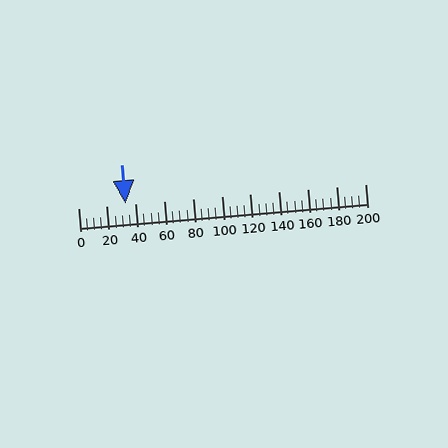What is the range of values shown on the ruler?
The ruler shows values from 0 to 200.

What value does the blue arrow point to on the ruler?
The blue arrow points to approximately 33.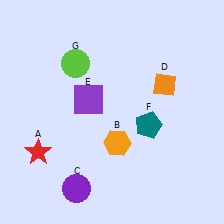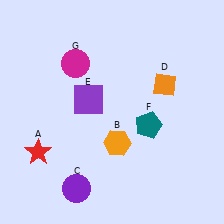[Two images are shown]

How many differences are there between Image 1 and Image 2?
There is 1 difference between the two images.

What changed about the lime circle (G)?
In Image 1, G is lime. In Image 2, it changed to magenta.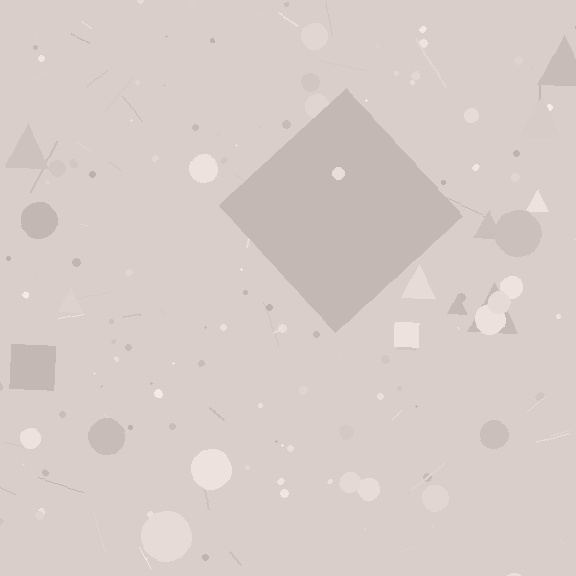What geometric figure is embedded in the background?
A diamond is embedded in the background.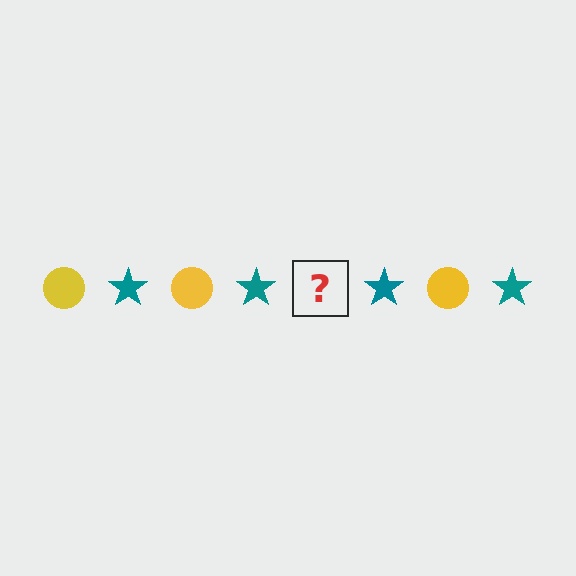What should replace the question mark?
The question mark should be replaced with a yellow circle.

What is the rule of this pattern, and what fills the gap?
The rule is that the pattern alternates between yellow circle and teal star. The gap should be filled with a yellow circle.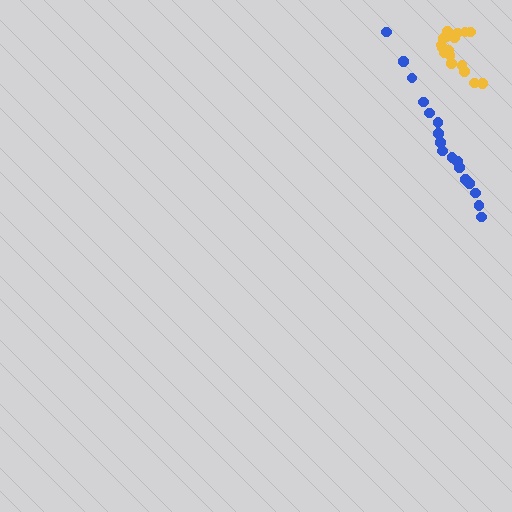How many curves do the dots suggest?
There are 2 distinct paths.